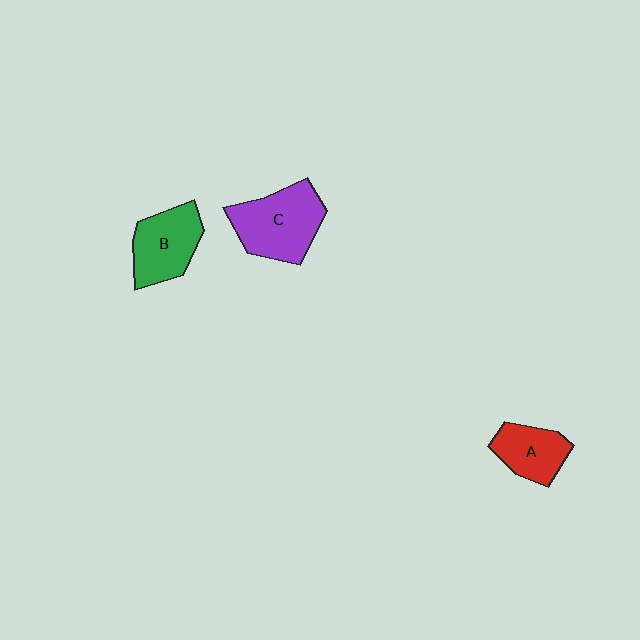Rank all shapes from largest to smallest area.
From largest to smallest: C (purple), B (green), A (red).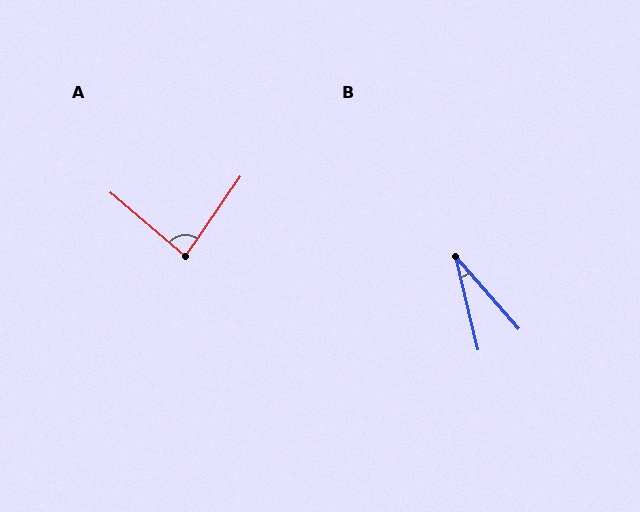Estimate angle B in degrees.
Approximately 28 degrees.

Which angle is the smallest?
B, at approximately 28 degrees.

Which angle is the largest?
A, at approximately 84 degrees.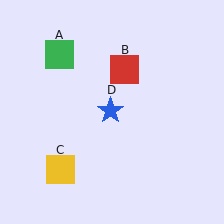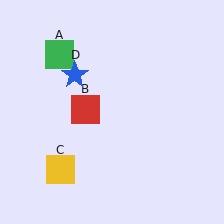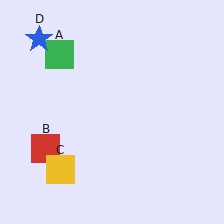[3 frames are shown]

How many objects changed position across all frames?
2 objects changed position: red square (object B), blue star (object D).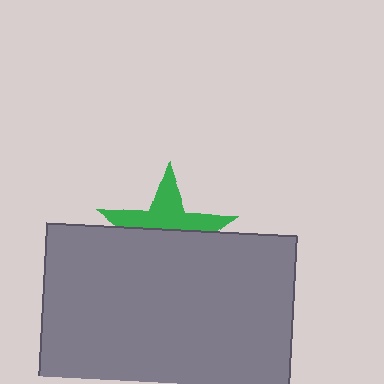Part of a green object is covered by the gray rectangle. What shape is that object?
It is a star.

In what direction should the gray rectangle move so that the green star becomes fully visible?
The gray rectangle should move down. That is the shortest direction to clear the overlap and leave the green star fully visible.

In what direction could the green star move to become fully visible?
The green star could move up. That would shift it out from behind the gray rectangle entirely.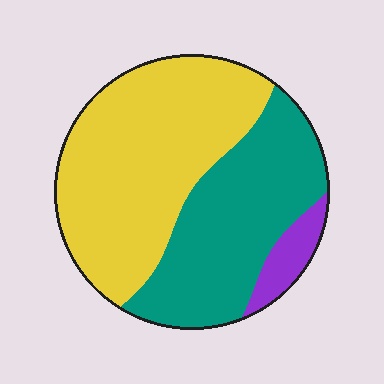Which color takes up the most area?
Yellow, at roughly 55%.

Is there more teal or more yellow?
Yellow.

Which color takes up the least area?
Purple, at roughly 5%.